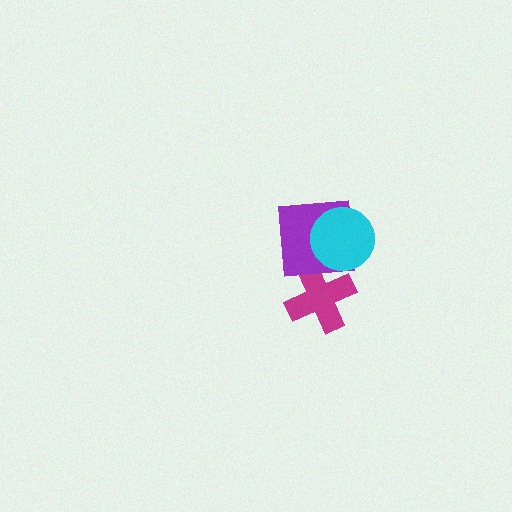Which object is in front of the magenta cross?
The purple square is in front of the magenta cross.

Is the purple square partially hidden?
Yes, it is partially covered by another shape.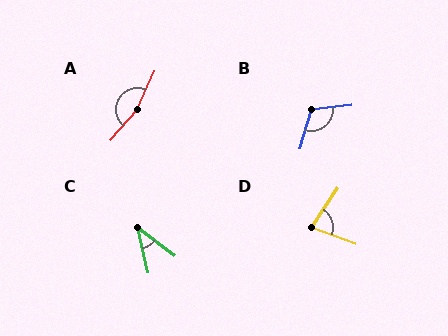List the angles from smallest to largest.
C (40°), D (76°), B (113°), A (163°).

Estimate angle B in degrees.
Approximately 113 degrees.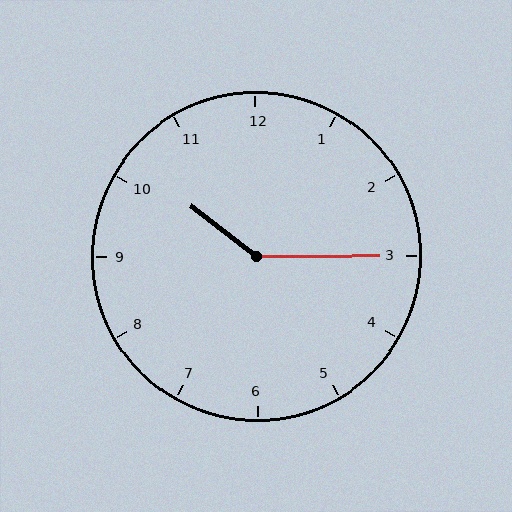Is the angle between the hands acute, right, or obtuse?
It is obtuse.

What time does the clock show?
10:15.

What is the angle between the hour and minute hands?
Approximately 142 degrees.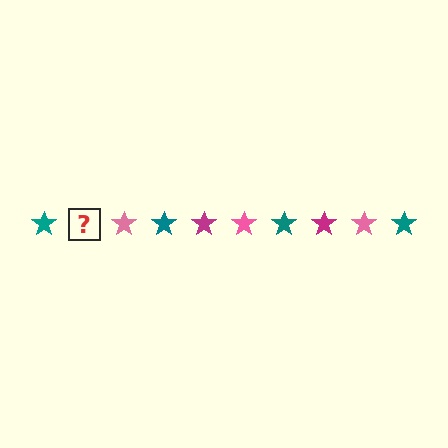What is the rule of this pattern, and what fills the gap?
The rule is that the pattern cycles through teal, magenta, pink stars. The gap should be filled with a magenta star.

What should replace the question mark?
The question mark should be replaced with a magenta star.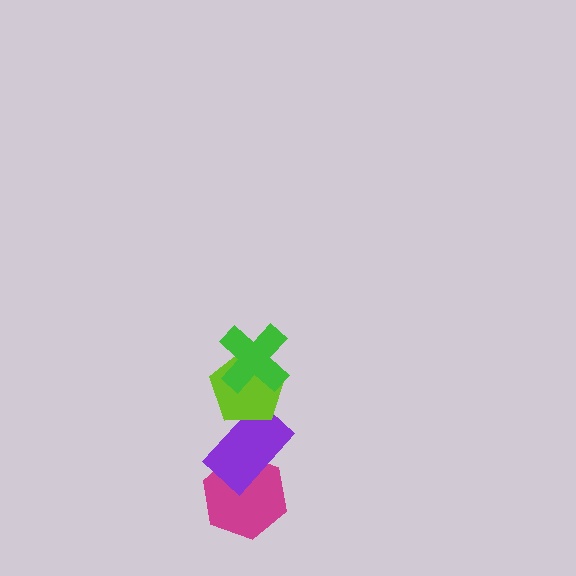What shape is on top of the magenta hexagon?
The purple rectangle is on top of the magenta hexagon.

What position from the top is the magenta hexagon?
The magenta hexagon is 4th from the top.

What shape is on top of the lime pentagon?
The green cross is on top of the lime pentagon.